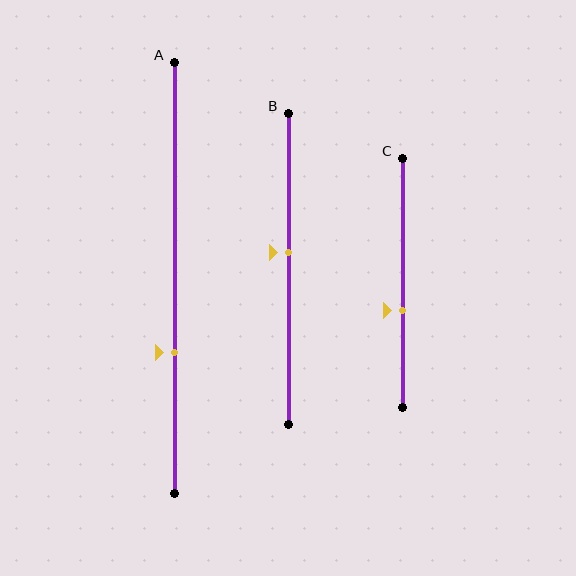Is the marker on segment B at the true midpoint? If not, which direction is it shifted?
No, the marker on segment B is shifted upward by about 5% of the segment length.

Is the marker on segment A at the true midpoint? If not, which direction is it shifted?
No, the marker on segment A is shifted downward by about 17% of the segment length.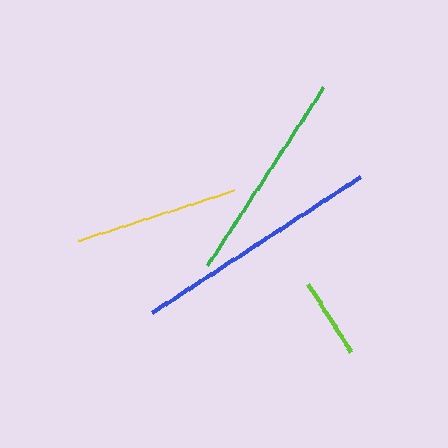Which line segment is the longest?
The blue line is the longest at approximately 248 pixels.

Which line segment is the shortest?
The lime line is the shortest at approximately 80 pixels.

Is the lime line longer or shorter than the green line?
The green line is longer than the lime line.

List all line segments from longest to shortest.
From longest to shortest: blue, green, yellow, lime.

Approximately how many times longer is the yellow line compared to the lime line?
The yellow line is approximately 2.0 times the length of the lime line.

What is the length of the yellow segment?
The yellow segment is approximately 163 pixels long.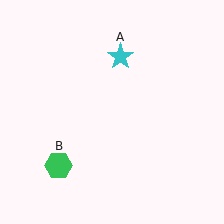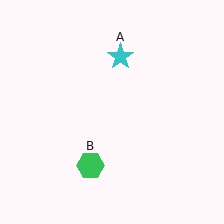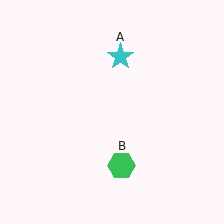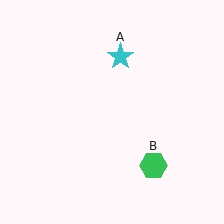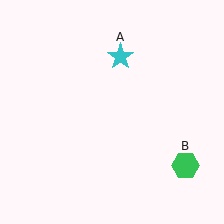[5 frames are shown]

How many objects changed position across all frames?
1 object changed position: green hexagon (object B).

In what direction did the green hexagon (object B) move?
The green hexagon (object B) moved right.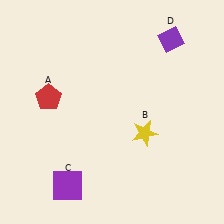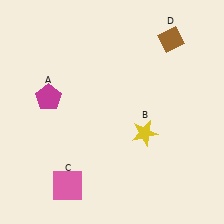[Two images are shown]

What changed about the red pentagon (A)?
In Image 1, A is red. In Image 2, it changed to magenta.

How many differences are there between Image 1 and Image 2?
There are 3 differences between the two images.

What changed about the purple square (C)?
In Image 1, C is purple. In Image 2, it changed to pink.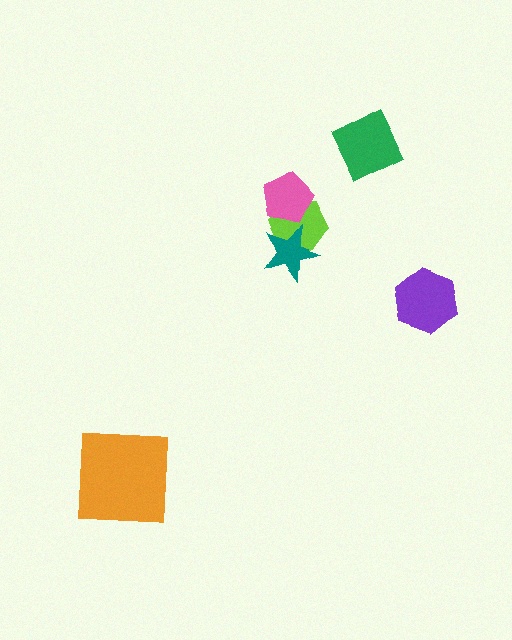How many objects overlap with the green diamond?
0 objects overlap with the green diamond.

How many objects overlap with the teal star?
1 object overlaps with the teal star.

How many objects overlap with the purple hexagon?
0 objects overlap with the purple hexagon.